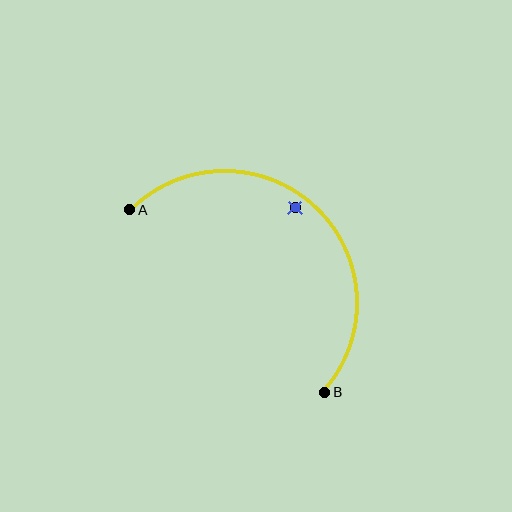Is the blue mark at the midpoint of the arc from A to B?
No — the blue mark does not lie on the arc at all. It sits slightly inside the curve.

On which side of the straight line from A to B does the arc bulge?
The arc bulges above and to the right of the straight line connecting A and B.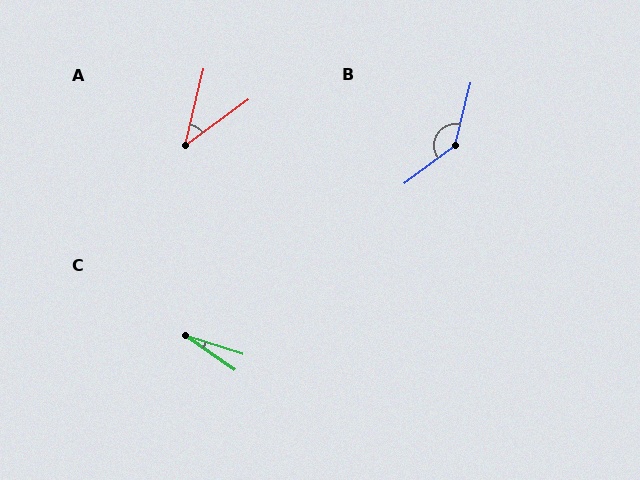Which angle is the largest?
B, at approximately 140 degrees.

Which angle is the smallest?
C, at approximately 17 degrees.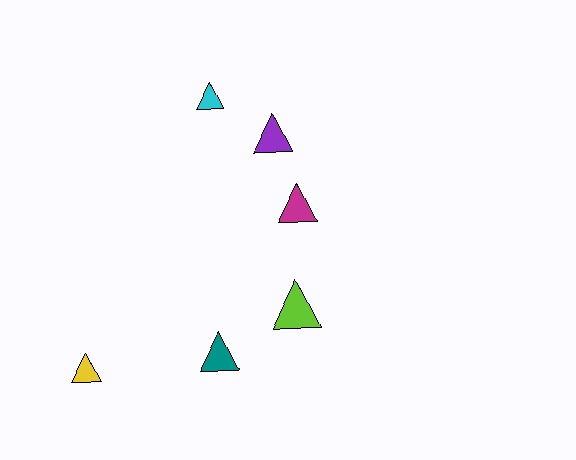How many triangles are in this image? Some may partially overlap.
There are 6 triangles.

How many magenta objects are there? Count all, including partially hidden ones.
There is 1 magenta object.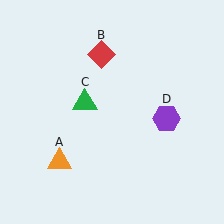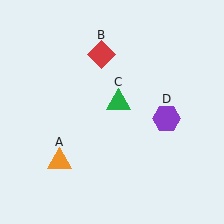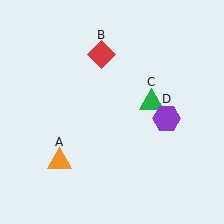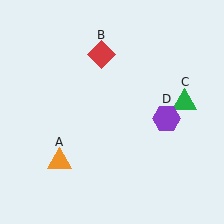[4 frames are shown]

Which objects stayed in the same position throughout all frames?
Orange triangle (object A) and red diamond (object B) and purple hexagon (object D) remained stationary.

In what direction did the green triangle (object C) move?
The green triangle (object C) moved right.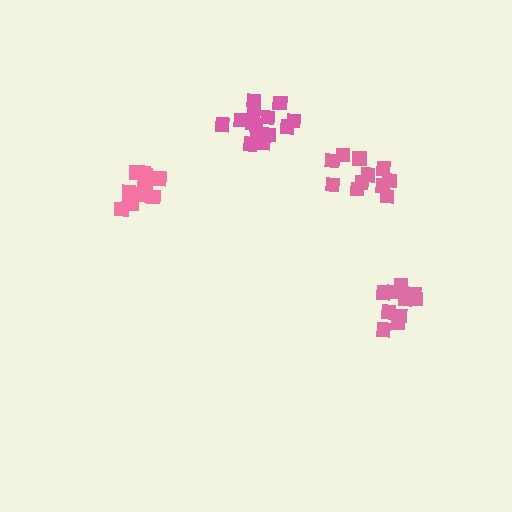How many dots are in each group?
Group 1: 14 dots, Group 2: 10 dots, Group 3: 12 dots, Group 4: 15 dots (51 total).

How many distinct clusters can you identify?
There are 4 distinct clusters.